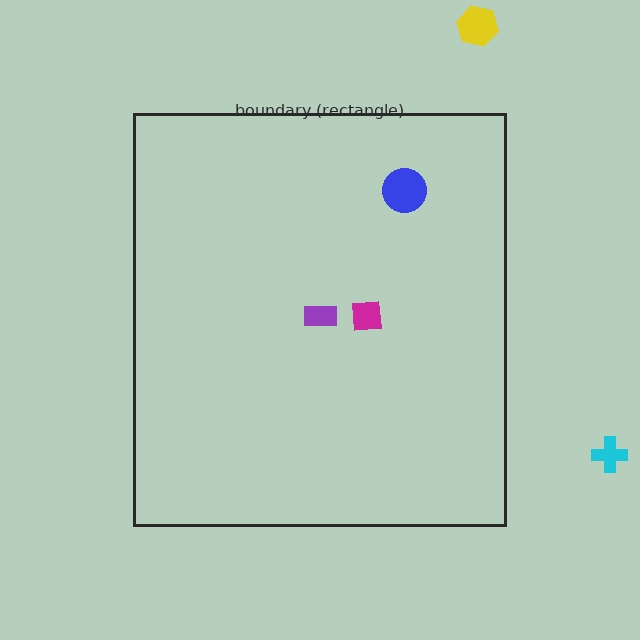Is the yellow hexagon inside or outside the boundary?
Outside.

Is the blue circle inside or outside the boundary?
Inside.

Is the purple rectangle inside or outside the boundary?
Inside.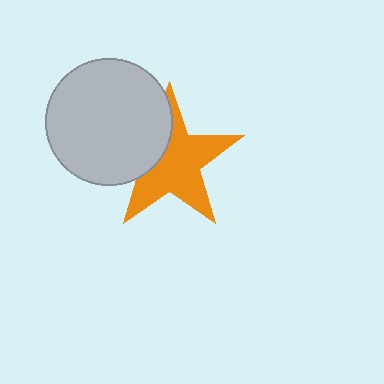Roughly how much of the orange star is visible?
Most of it is visible (roughly 69%).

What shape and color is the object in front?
The object in front is a light gray circle.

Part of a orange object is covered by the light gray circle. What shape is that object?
It is a star.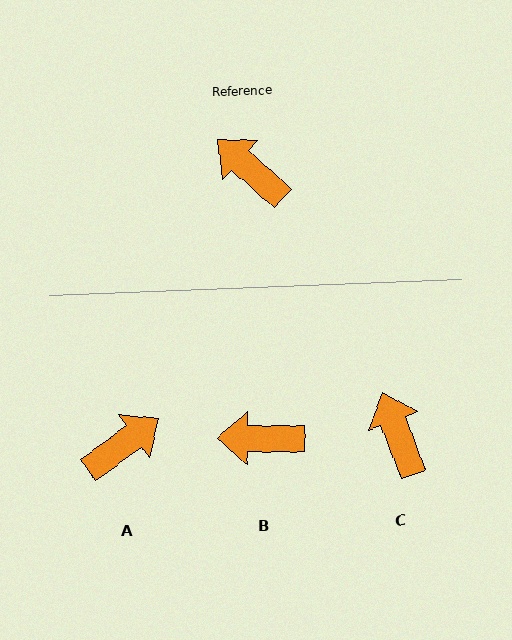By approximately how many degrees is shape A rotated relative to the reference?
Approximately 102 degrees clockwise.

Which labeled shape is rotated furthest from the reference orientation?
A, about 102 degrees away.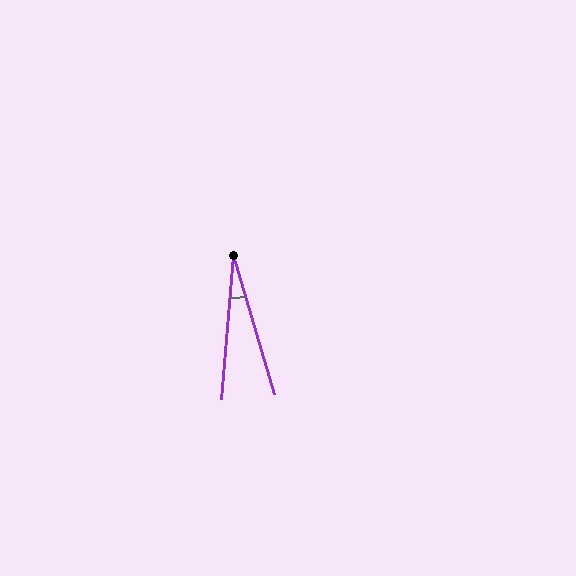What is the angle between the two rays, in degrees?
Approximately 21 degrees.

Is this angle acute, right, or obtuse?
It is acute.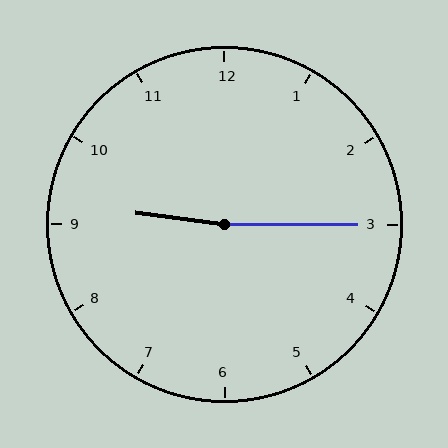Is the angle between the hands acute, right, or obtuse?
It is obtuse.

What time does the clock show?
9:15.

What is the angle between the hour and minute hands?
Approximately 172 degrees.